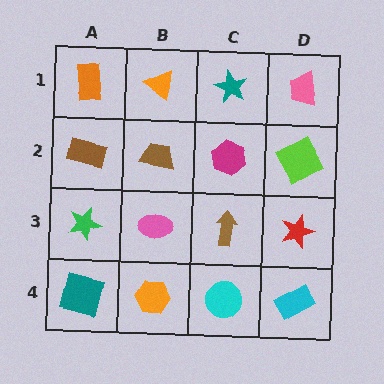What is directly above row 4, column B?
A pink ellipse.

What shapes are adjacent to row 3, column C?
A magenta hexagon (row 2, column C), a cyan circle (row 4, column C), a pink ellipse (row 3, column B), a red star (row 3, column D).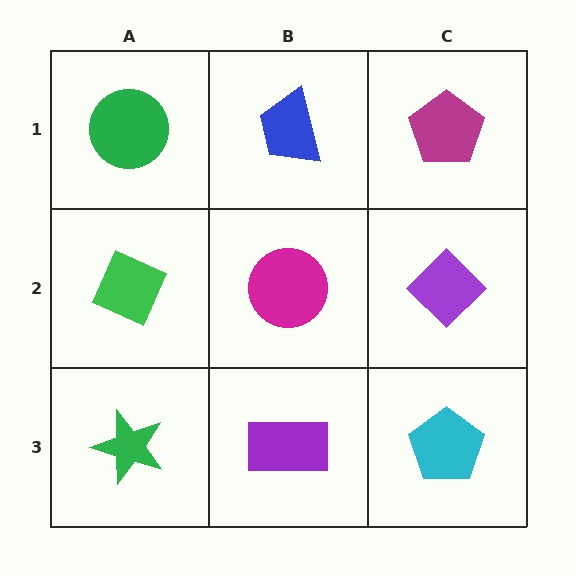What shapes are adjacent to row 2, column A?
A green circle (row 1, column A), a green star (row 3, column A), a magenta circle (row 2, column B).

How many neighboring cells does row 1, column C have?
2.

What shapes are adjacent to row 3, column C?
A purple diamond (row 2, column C), a purple rectangle (row 3, column B).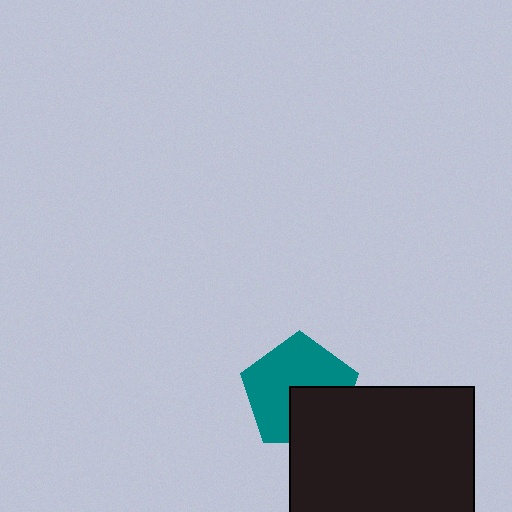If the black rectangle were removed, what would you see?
You would see the complete teal pentagon.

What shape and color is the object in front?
The object in front is a black rectangle.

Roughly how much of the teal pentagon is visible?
About half of it is visible (roughly 65%).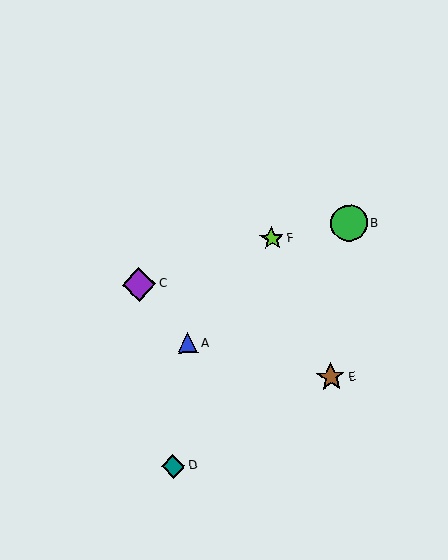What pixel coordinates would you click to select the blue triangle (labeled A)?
Click at (188, 343) to select the blue triangle A.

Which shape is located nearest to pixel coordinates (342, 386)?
The brown star (labeled E) at (331, 377) is nearest to that location.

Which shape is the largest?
The green circle (labeled B) is the largest.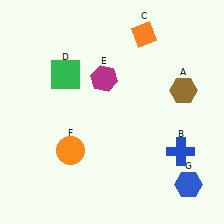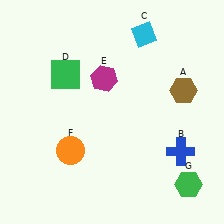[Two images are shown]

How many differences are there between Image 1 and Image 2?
There are 2 differences between the two images.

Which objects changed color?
C changed from orange to cyan. G changed from blue to green.